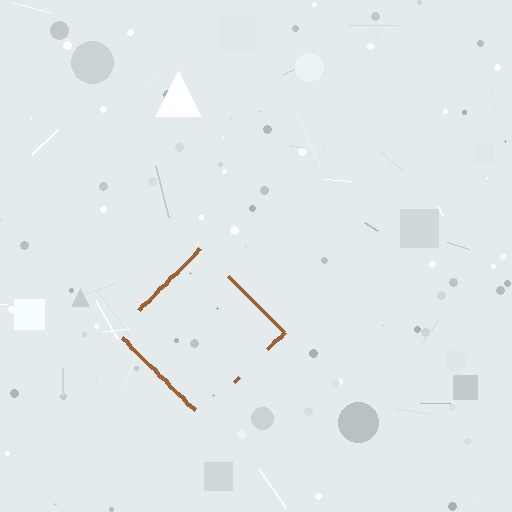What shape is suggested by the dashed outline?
The dashed outline suggests a diamond.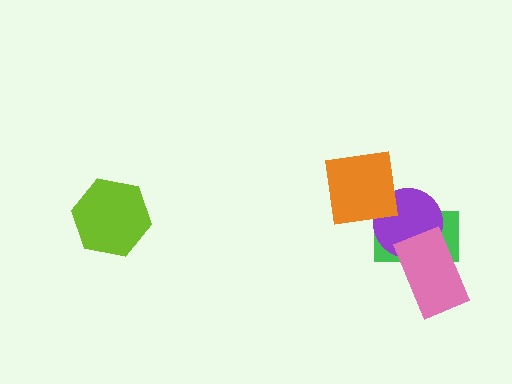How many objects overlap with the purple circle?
3 objects overlap with the purple circle.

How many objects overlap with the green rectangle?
3 objects overlap with the green rectangle.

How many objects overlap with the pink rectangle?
2 objects overlap with the pink rectangle.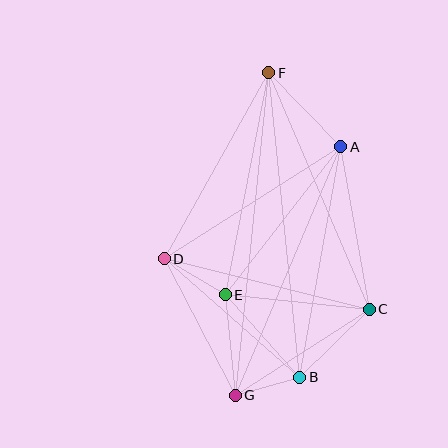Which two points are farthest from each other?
Points F and G are farthest from each other.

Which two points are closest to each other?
Points B and G are closest to each other.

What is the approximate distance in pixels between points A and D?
The distance between A and D is approximately 209 pixels.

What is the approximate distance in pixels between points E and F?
The distance between E and F is approximately 226 pixels.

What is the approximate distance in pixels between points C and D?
The distance between C and D is approximately 211 pixels.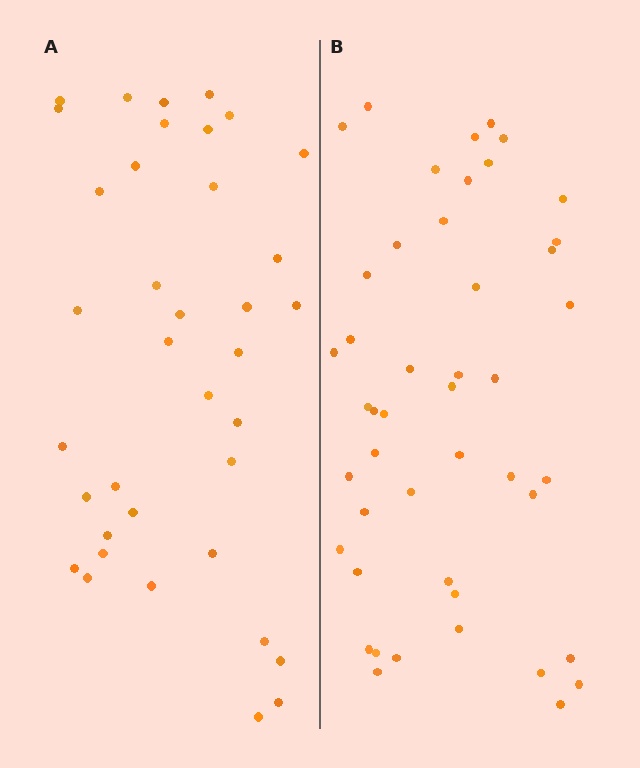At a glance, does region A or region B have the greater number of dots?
Region B (the right region) has more dots.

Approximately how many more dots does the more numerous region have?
Region B has roughly 8 or so more dots than region A.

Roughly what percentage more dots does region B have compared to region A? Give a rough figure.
About 25% more.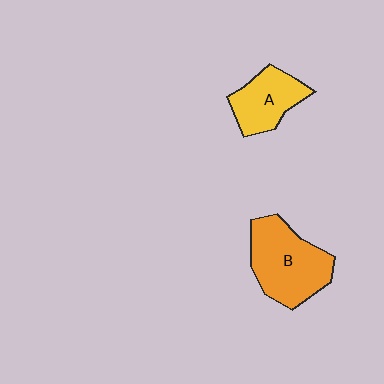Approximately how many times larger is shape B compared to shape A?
Approximately 1.5 times.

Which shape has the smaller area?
Shape A (yellow).